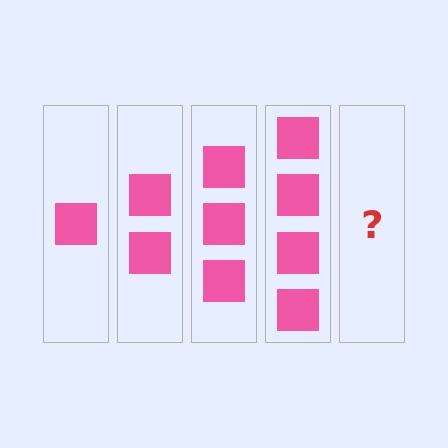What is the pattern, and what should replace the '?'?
The pattern is that each step adds one more square. The '?' should be 5 squares.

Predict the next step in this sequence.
The next step is 5 squares.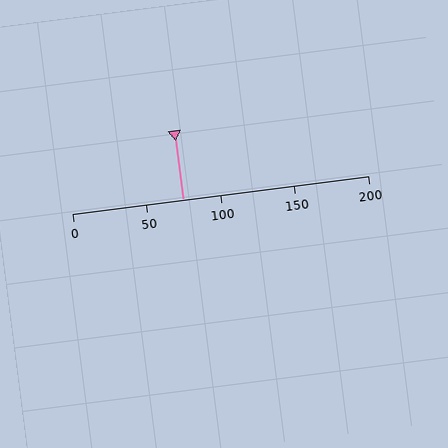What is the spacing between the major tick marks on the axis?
The major ticks are spaced 50 apart.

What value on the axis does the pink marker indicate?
The marker indicates approximately 75.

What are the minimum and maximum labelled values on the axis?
The axis runs from 0 to 200.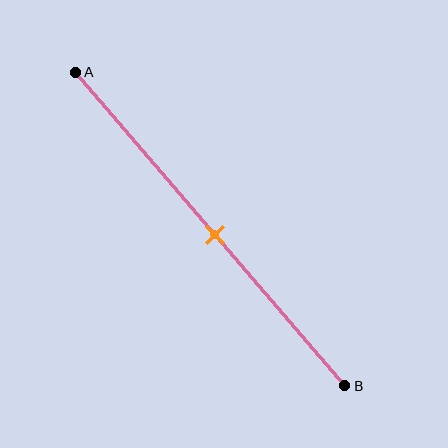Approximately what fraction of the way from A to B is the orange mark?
The orange mark is approximately 50% of the way from A to B.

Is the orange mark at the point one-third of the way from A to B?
No, the mark is at about 50% from A, not at the 33% one-third point.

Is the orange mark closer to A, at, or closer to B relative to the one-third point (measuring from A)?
The orange mark is closer to point B than the one-third point of segment AB.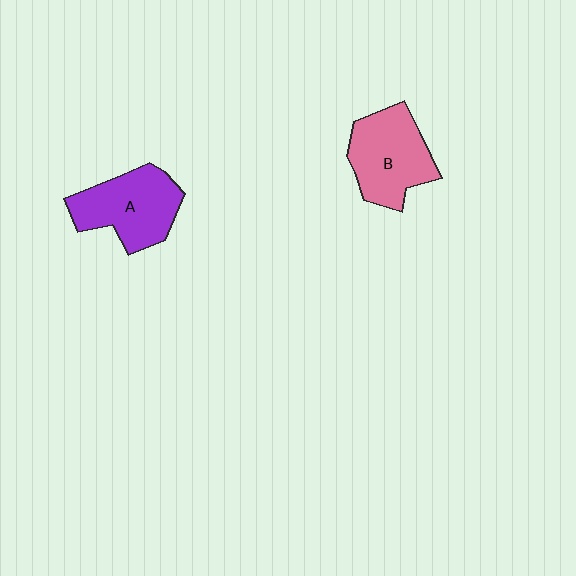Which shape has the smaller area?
Shape A (purple).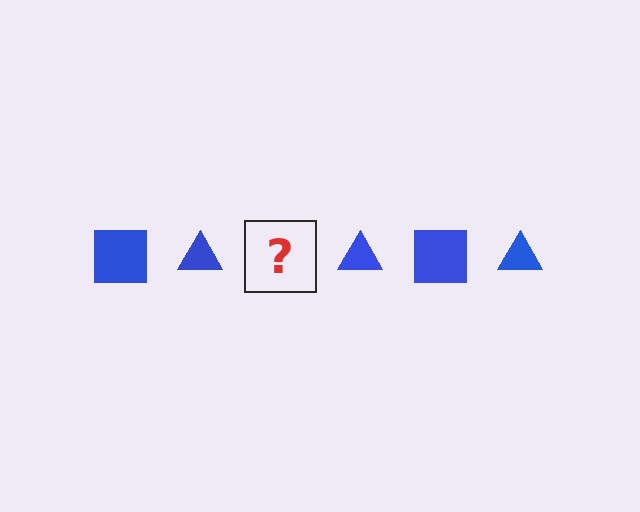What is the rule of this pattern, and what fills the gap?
The rule is that the pattern cycles through square, triangle shapes in blue. The gap should be filled with a blue square.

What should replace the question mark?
The question mark should be replaced with a blue square.